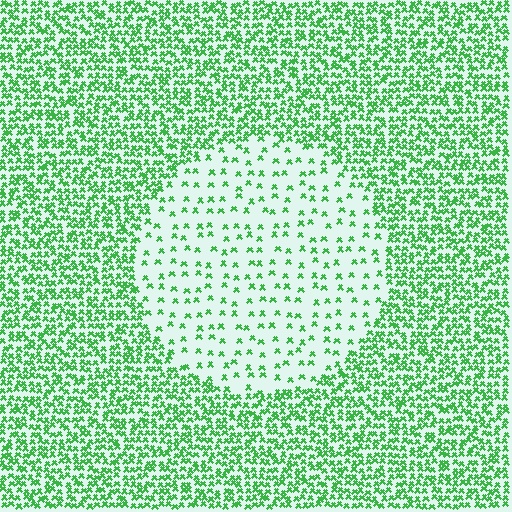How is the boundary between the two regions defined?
The boundary is defined by a change in element density (approximately 3.2x ratio). All elements are the same color, size, and shape.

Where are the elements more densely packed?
The elements are more densely packed outside the circle boundary.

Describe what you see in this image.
The image contains small green elements arranged at two different densities. A circle-shaped region is visible where the elements are less densely packed than the surrounding area.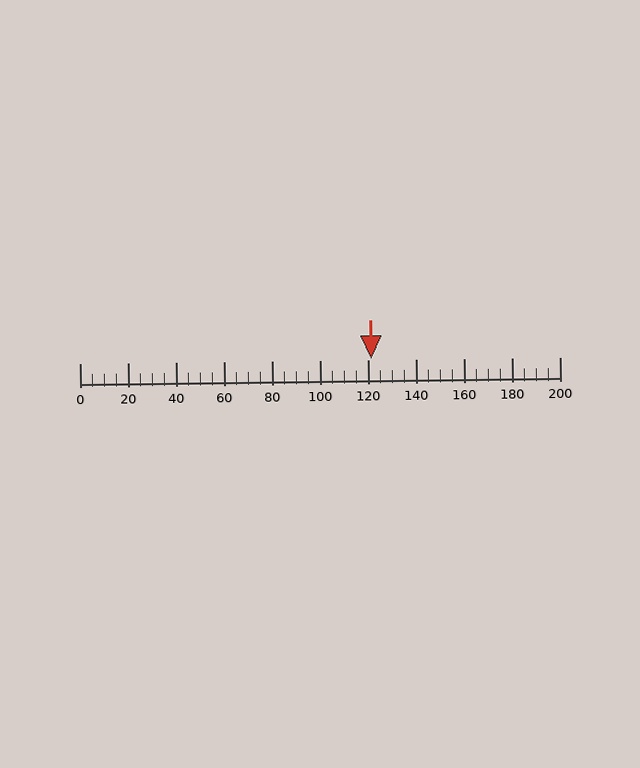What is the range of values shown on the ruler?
The ruler shows values from 0 to 200.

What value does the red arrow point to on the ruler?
The red arrow points to approximately 121.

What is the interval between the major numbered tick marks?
The major tick marks are spaced 20 units apart.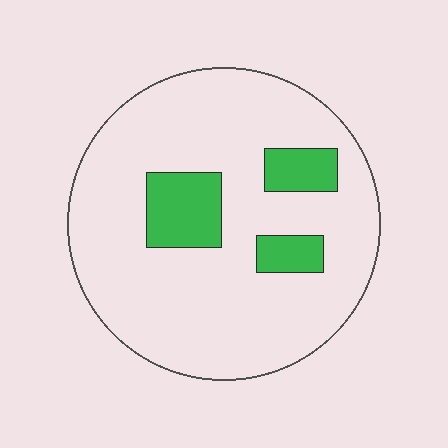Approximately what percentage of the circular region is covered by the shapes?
Approximately 15%.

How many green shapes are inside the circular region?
3.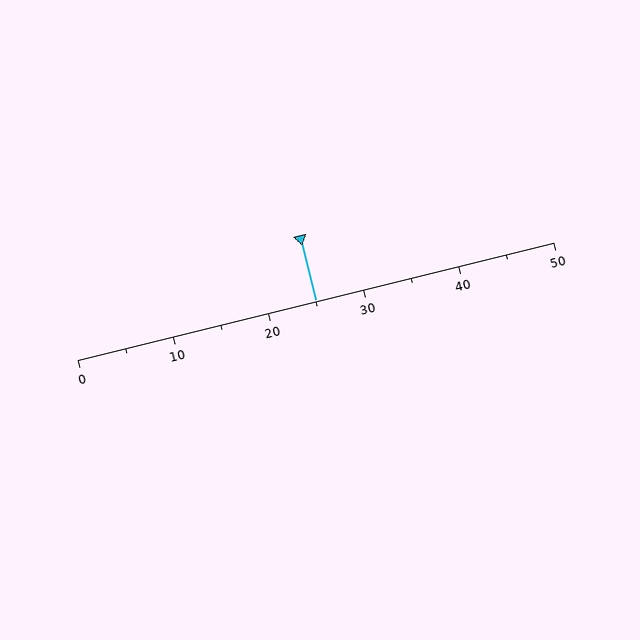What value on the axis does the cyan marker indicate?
The marker indicates approximately 25.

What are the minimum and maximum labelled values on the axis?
The axis runs from 0 to 50.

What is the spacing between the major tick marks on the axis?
The major ticks are spaced 10 apart.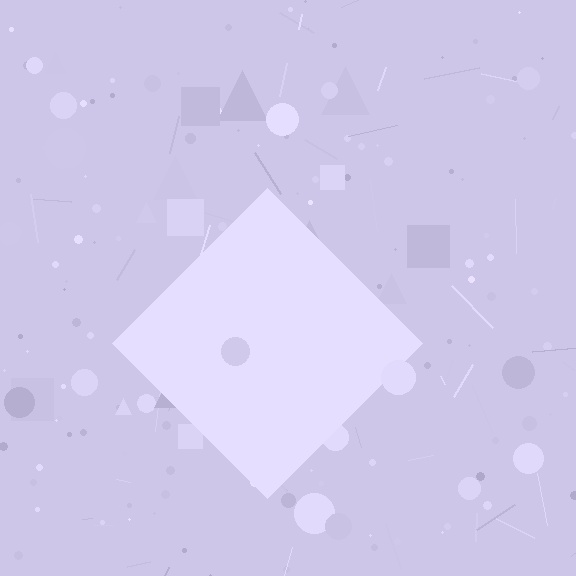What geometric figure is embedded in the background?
A diamond is embedded in the background.